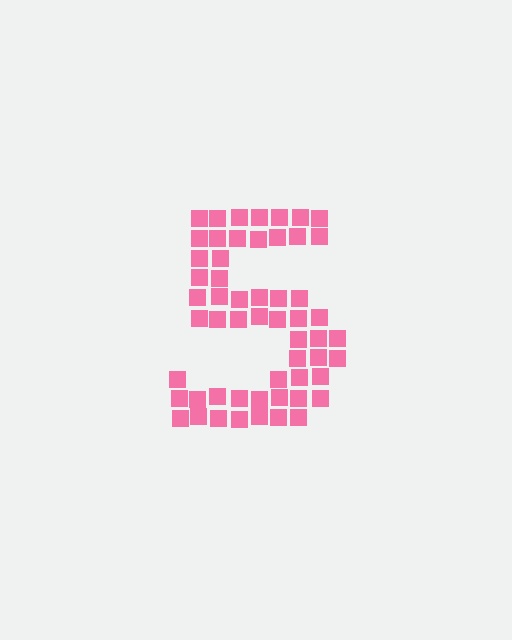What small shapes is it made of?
It is made of small squares.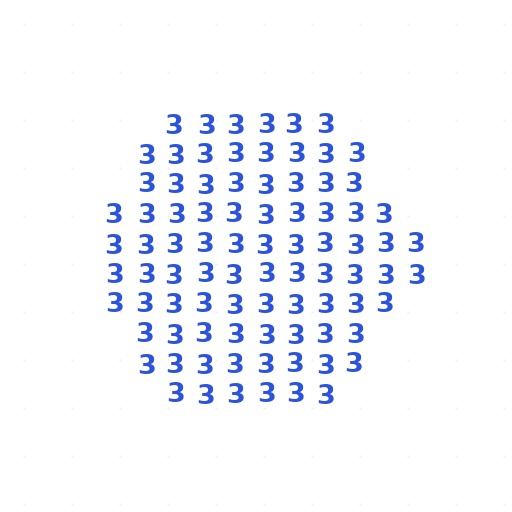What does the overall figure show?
The overall figure shows a hexagon.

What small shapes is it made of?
It is made of small digit 3's.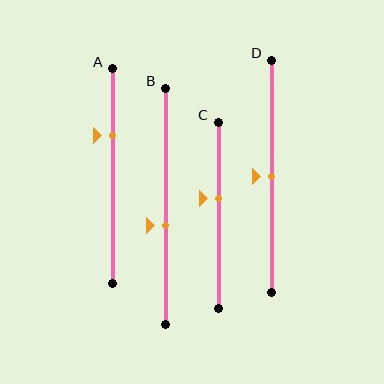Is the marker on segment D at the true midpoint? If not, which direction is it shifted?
Yes, the marker on segment D is at the true midpoint.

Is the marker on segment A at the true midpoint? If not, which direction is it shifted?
No, the marker on segment A is shifted upward by about 19% of the segment length.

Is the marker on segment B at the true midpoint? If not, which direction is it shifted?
No, the marker on segment B is shifted downward by about 8% of the segment length.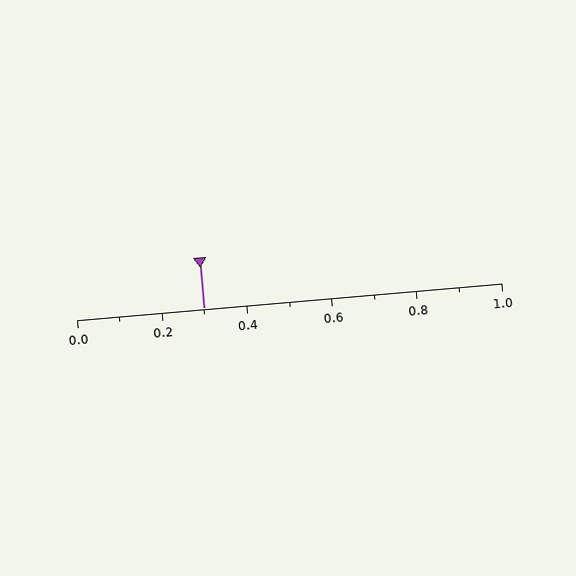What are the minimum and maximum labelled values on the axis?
The axis runs from 0.0 to 1.0.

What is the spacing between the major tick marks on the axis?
The major ticks are spaced 0.2 apart.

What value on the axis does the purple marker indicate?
The marker indicates approximately 0.3.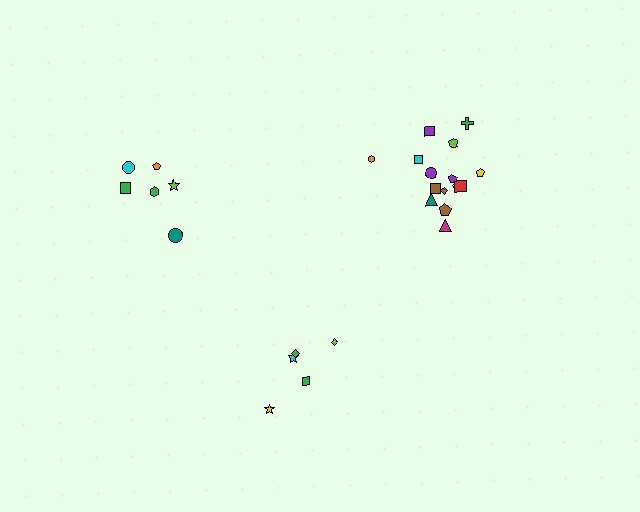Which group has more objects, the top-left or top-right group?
The top-right group.